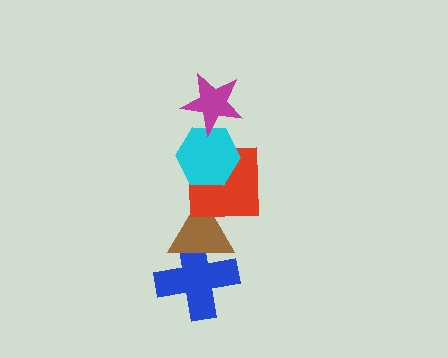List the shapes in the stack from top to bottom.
From top to bottom: the magenta star, the cyan hexagon, the red square, the brown triangle, the blue cross.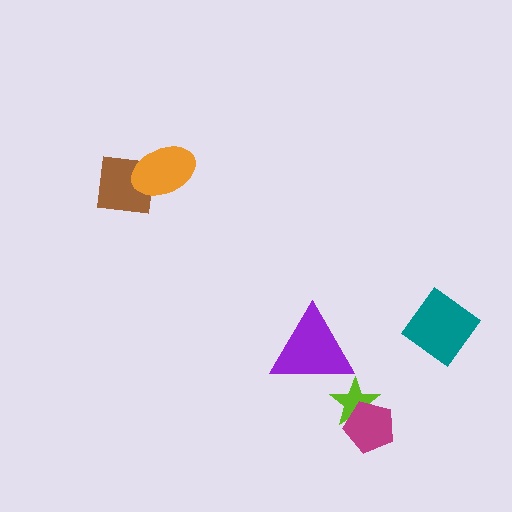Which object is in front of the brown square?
The orange ellipse is in front of the brown square.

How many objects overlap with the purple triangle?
0 objects overlap with the purple triangle.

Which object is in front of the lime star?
The magenta pentagon is in front of the lime star.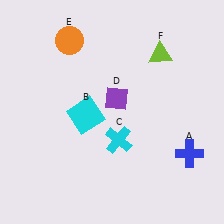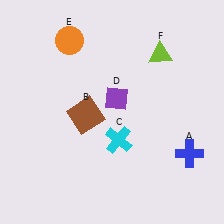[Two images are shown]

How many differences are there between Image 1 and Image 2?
There is 1 difference between the two images.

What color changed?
The square (B) changed from cyan in Image 1 to brown in Image 2.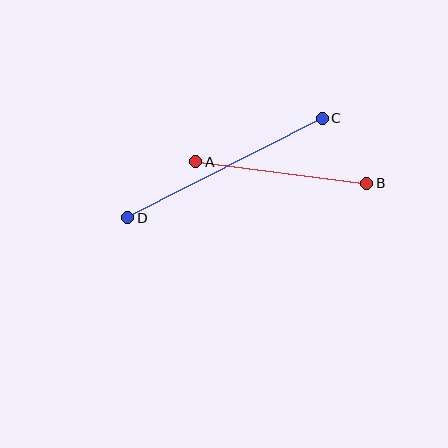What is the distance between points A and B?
The distance is approximately 172 pixels.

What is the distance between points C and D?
The distance is approximately 218 pixels.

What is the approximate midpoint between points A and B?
The midpoint is at approximately (281, 173) pixels.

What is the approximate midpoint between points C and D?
The midpoint is at approximately (225, 168) pixels.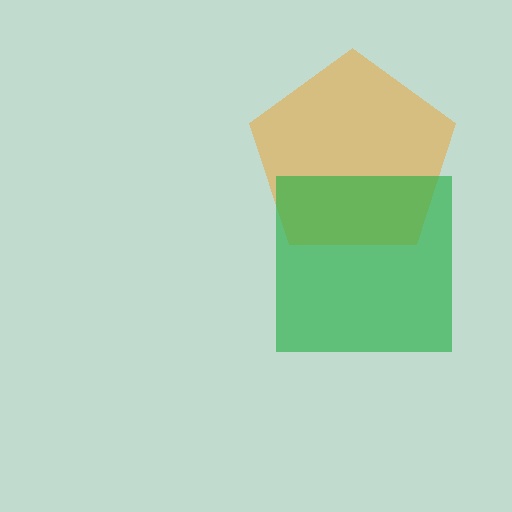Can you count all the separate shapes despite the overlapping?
Yes, there are 2 separate shapes.